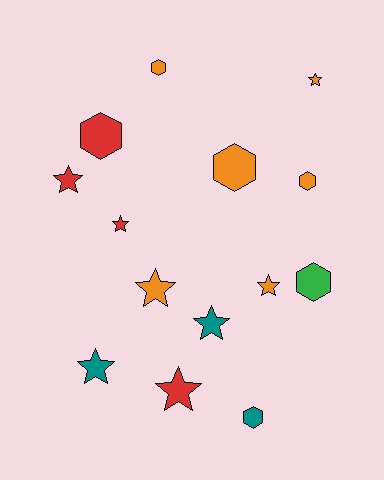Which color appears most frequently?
Orange, with 6 objects.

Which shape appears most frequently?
Star, with 8 objects.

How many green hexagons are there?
There is 1 green hexagon.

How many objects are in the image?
There are 14 objects.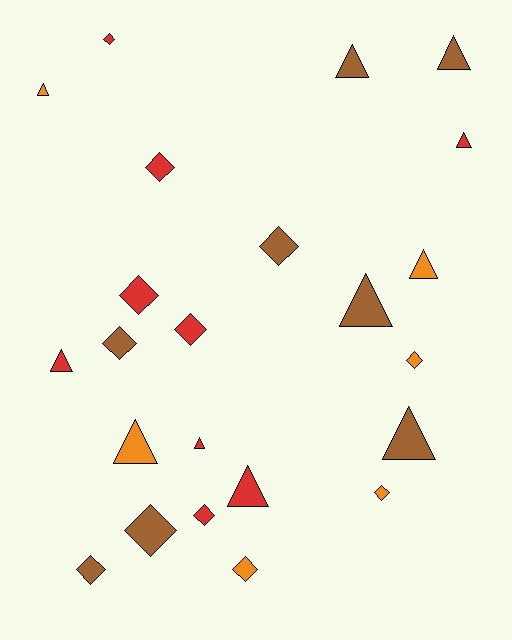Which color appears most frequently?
Red, with 9 objects.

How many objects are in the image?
There are 23 objects.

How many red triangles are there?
There are 4 red triangles.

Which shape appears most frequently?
Diamond, with 12 objects.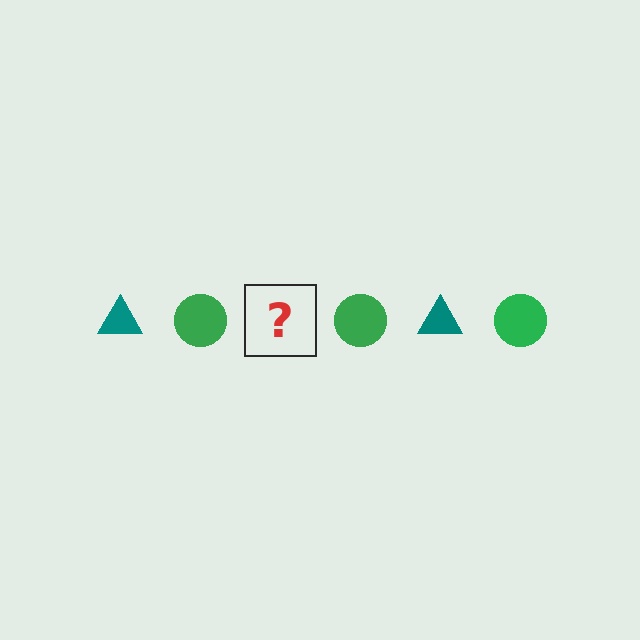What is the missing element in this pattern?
The missing element is a teal triangle.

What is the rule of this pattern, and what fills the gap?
The rule is that the pattern alternates between teal triangle and green circle. The gap should be filled with a teal triangle.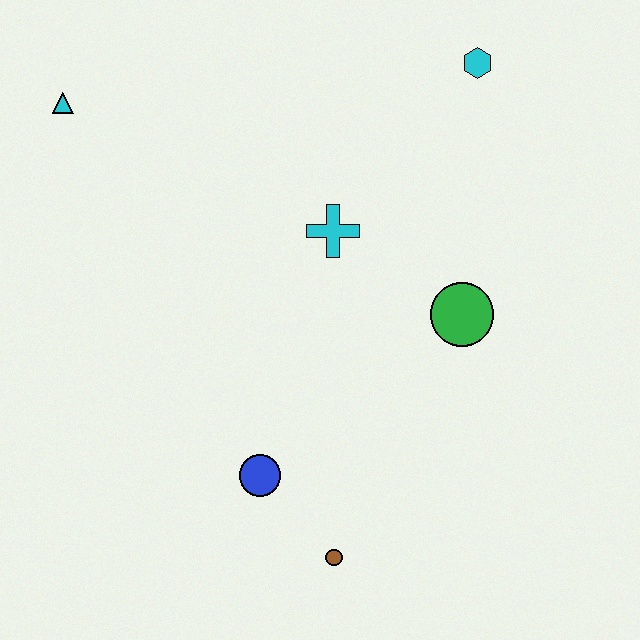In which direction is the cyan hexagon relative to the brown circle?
The cyan hexagon is above the brown circle.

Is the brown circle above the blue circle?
No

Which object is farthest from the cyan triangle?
The brown circle is farthest from the cyan triangle.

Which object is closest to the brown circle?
The blue circle is closest to the brown circle.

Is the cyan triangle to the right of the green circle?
No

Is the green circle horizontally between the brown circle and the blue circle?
No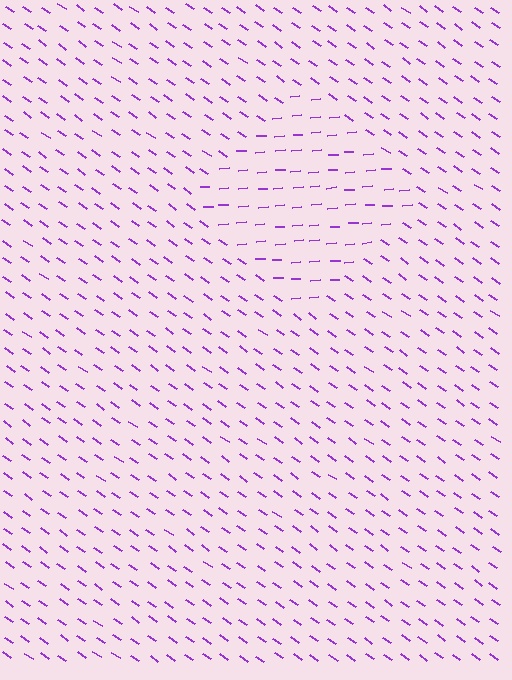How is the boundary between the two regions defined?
The boundary is defined purely by a change in line orientation (approximately 39 degrees difference). All lines are the same color and thickness.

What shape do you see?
I see a diamond.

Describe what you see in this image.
The image is filled with small purple line segments. A diamond region in the image has lines oriented differently from the surrounding lines, creating a visible texture boundary.